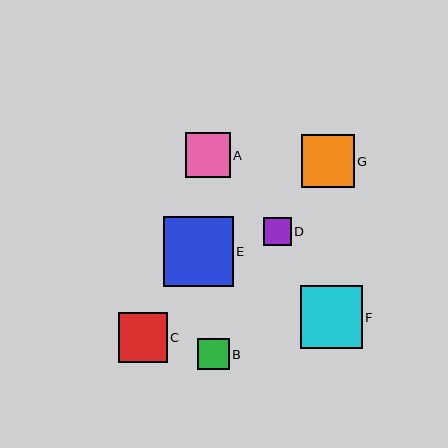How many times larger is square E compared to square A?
Square E is approximately 1.6 times the size of square A.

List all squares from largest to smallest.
From largest to smallest: E, F, G, C, A, B, D.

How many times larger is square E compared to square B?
Square E is approximately 2.2 times the size of square B.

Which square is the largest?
Square E is the largest with a size of approximately 70 pixels.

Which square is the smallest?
Square D is the smallest with a size of approximately 28 pixels.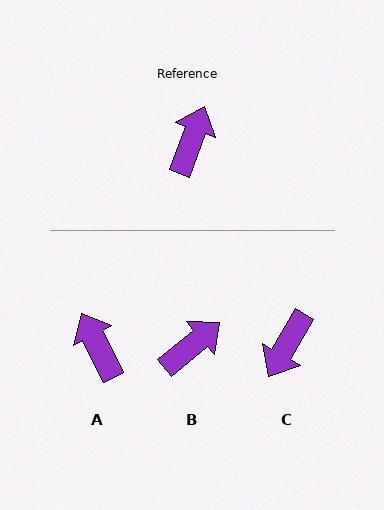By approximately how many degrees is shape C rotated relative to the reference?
Approximately 171 degrees counter-clockwise.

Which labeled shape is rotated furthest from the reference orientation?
C, about 171 degrees away.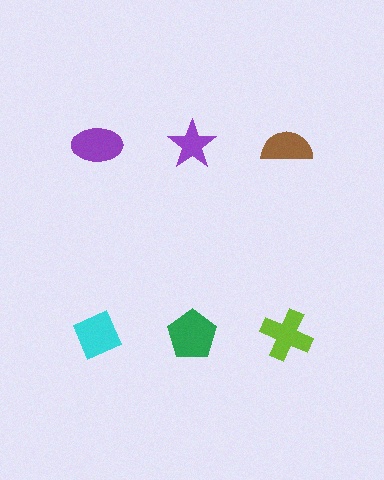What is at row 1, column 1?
A purple ellipse.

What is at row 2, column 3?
A lime cross.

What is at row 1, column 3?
A brown semicircle.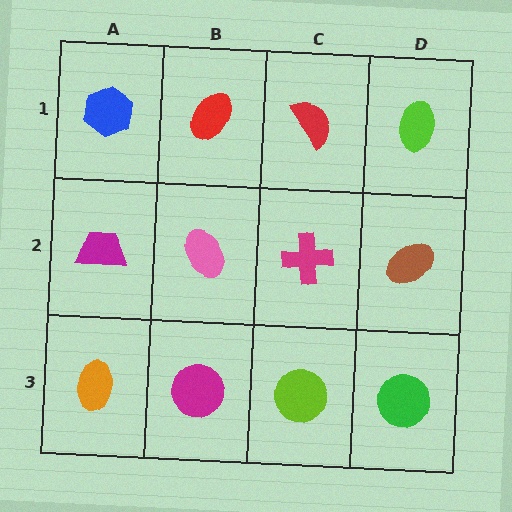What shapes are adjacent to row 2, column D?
A lime ellipse (row 1, column D), a green circle (row 3, column D), a magenta cross (row 2, column C).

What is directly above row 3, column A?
A magenta trapezoid.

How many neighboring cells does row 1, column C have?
3.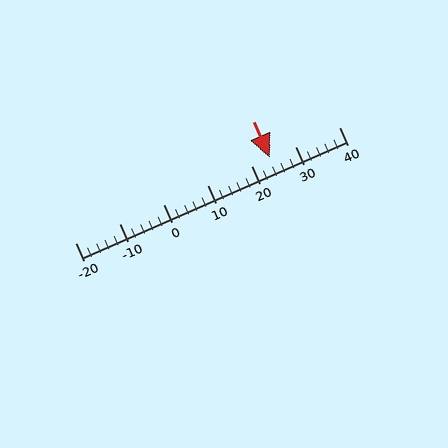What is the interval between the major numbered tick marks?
The major tick marks are spaced 10 units apart.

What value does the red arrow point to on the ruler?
The red arrow points to approximately 24.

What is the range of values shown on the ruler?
The ruler shows values from -20 to 40.